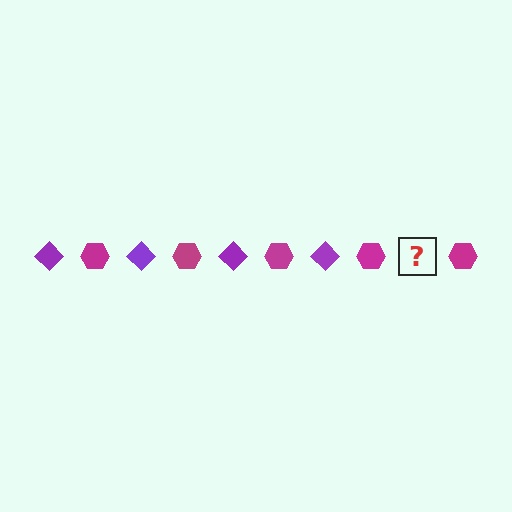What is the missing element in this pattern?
The missing element is a purple diamond.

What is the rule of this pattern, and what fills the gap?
The rule is that the pattern alternates between purple diamond and magenta hexagon. The gap should be filled with a purple diamond.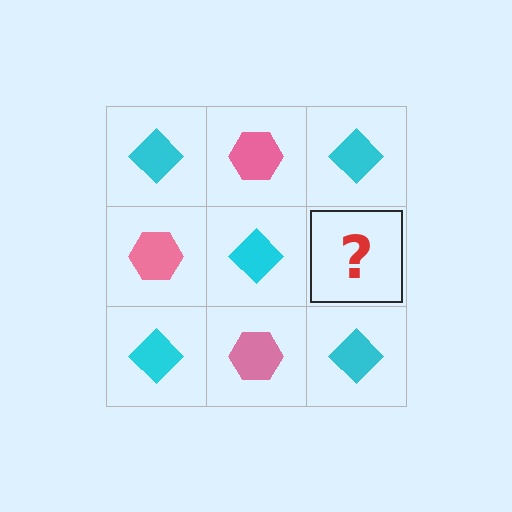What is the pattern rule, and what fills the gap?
The rule is that it alternates cyan diamond and pink hexagon in a checkerboard pattern. The gap should be filled with a pink hexagon.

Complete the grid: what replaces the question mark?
The question mark should be replaced with a pink hexagon.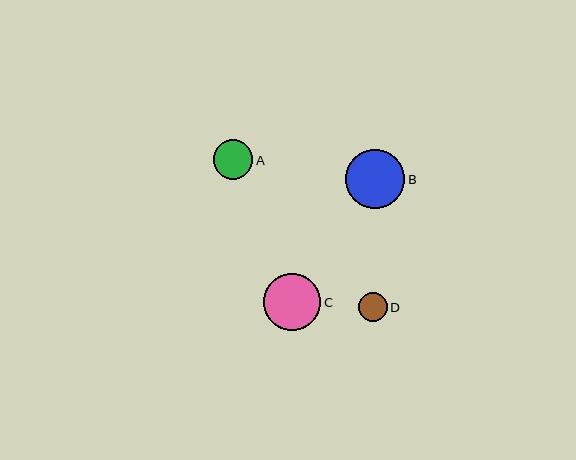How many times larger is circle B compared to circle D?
Circle B is approximately 2.1 times the size of circle D.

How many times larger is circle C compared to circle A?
Circle C is approximately 1.4 times the size of circle A.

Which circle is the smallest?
Circle D is the smallest with a size of approximately 29 pixels.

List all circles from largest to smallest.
From largest to smallest: B, C, A, D.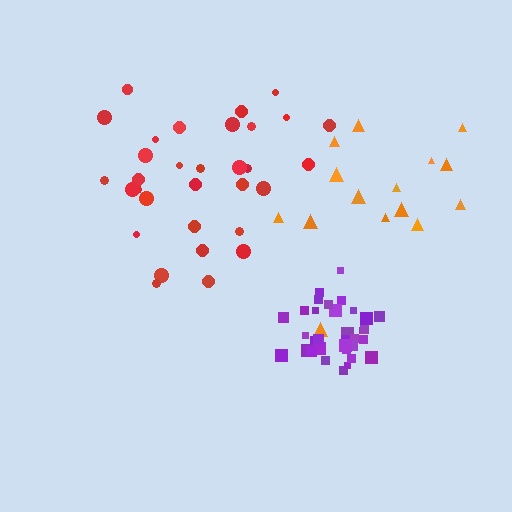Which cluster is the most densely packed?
Purple.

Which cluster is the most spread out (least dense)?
Orange.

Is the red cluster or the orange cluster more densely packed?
Red.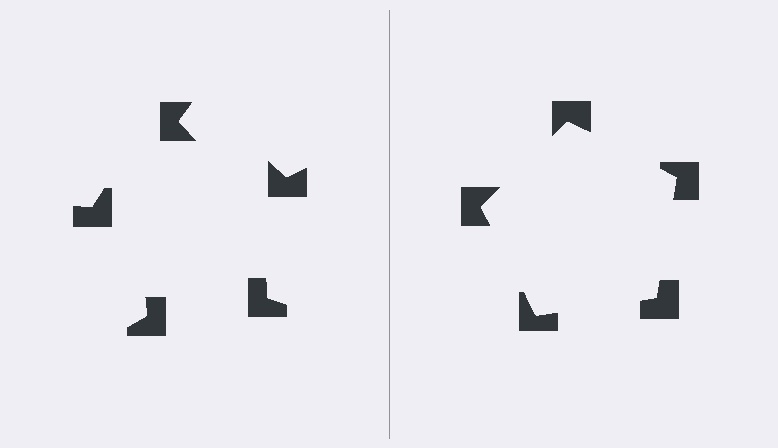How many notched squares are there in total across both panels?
10 — 5 on each side.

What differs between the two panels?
The notched squares are positioned identically on both sides; only the wedge orientations differ. On the right they align to a pentagon; on the left they are misaligned.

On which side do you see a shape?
An illusory pentagon appears on the right side. On the left side the wedge cuts are rotated, so no coherent shape forms.